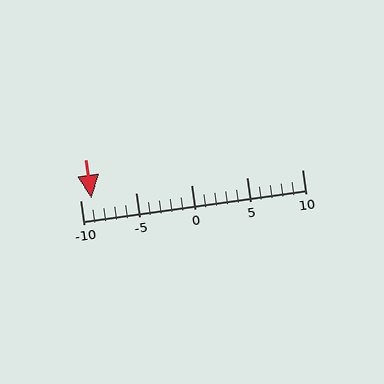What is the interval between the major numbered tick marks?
The major tick marks are spaced 5 units apart.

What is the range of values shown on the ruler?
The ruler shows values from -10 to 10.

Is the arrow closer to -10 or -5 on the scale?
The arrow is closer to -10.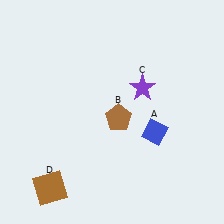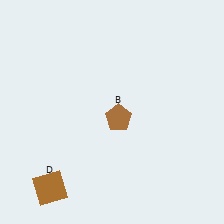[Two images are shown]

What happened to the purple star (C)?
The purple star (C) was removed in Image 2. It was in the top-right area of Image 1.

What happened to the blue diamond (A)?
The blue diamond (A) was removed in Image 2. It was in the bottom-right area of Image 1.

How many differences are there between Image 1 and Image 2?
There are 2 differences between the two images.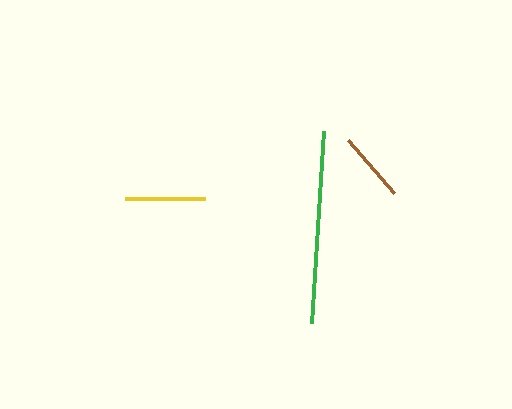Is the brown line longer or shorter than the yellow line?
The yellow line is longer than the brown line.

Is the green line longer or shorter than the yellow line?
The green line is longer than the yellow line.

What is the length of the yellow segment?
The yellow segment is approximately 80 pixels long.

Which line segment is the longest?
The green line is the longest at approximately 192 pixels.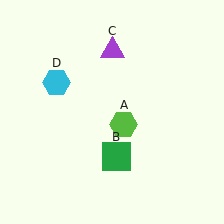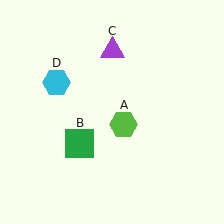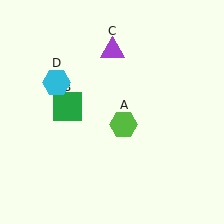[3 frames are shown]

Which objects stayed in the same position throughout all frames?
Lime hexagon (object A) and purple triangle (object C) and cyan hexagon (object D) remained stationary.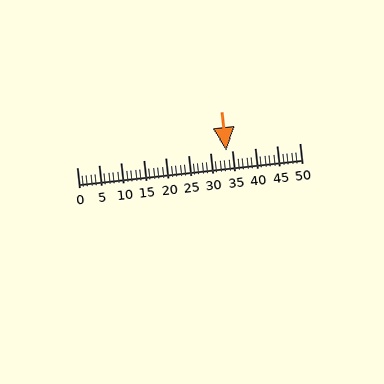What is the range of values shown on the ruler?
The ruler shows values from 0 to 50.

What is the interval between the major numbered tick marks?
The major tick marks are spaced 5 units apart.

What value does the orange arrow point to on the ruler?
The orange arrow points to approximately 34.